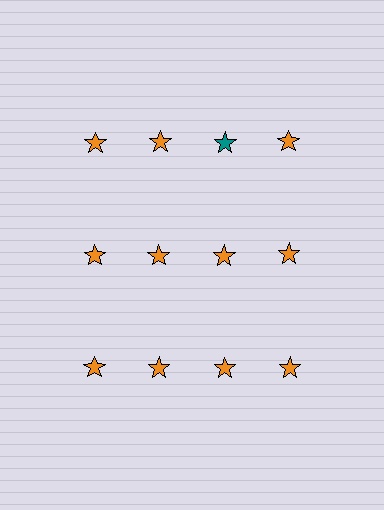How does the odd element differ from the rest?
It has a different color: teal instead of orange.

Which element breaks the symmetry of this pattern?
The teal star in the top row, center column breaks the symmetry. All other shapes are orange stars.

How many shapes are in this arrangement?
There are 12 shapes arranged in a grid pattern.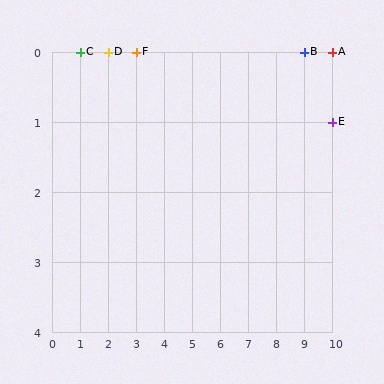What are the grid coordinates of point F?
Point F is at grid coordinates (3, 0).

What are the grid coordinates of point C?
Point C is at grid coordinates (1, 0).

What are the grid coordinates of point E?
Point E is at grid coordinates (10, 1).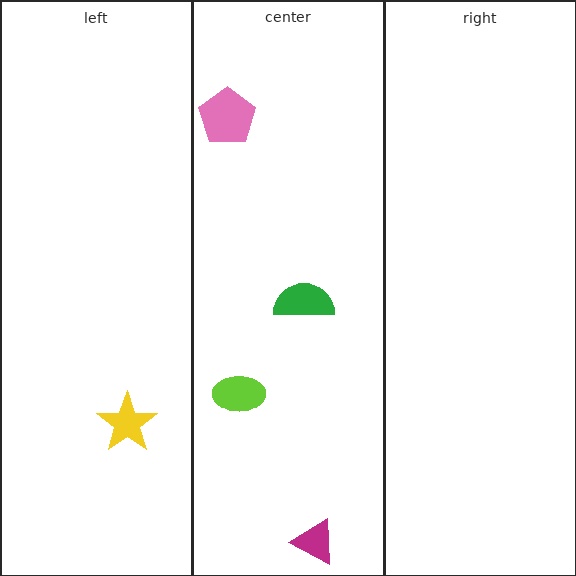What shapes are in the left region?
The yellow star.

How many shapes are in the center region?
4.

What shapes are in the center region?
The green semicircle, the lime ellipse, the pink pentagon, the magenta triangle.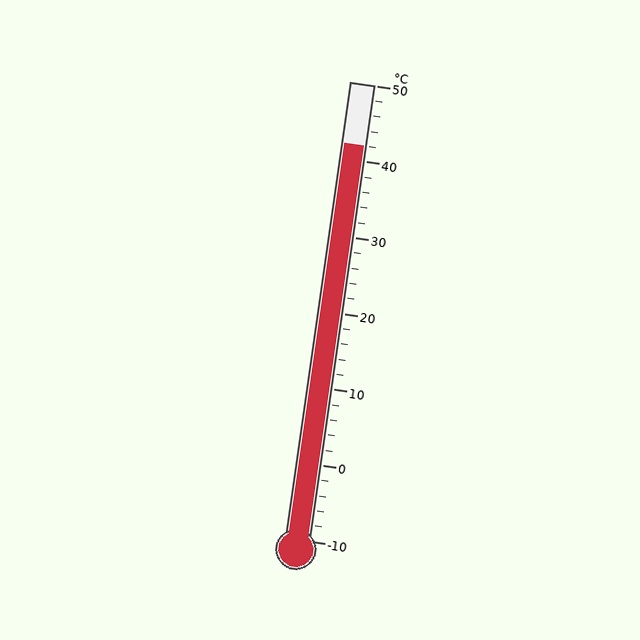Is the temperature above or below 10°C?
The temperature is above 10°C.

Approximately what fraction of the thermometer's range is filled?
The thermometer is filled to approximately 85% of its range.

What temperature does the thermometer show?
The thermometer shows approximately 42°C.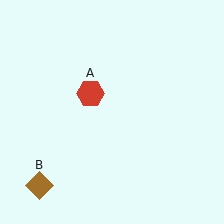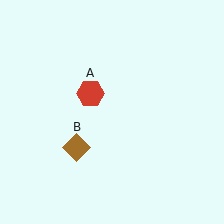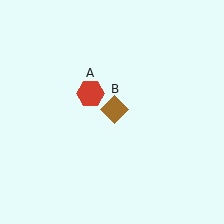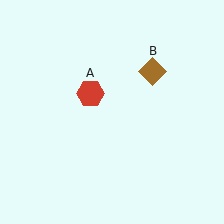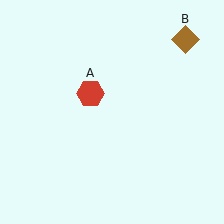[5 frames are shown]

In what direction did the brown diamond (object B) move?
The brown diamond (object B) moved up and to the right.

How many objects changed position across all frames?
1 object changed position: brown diamond (object B).